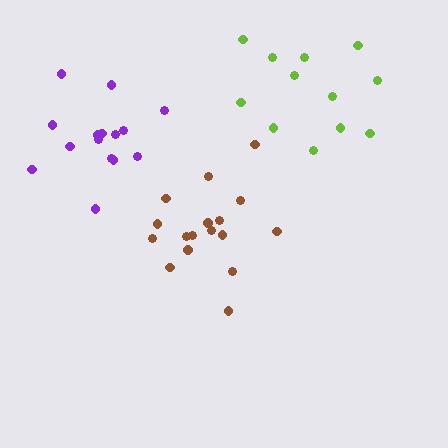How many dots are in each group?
Group 1: 15 dots, Group 2: 12 dots, Group 3: 17 dots (44 total).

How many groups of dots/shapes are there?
There are 3 groups.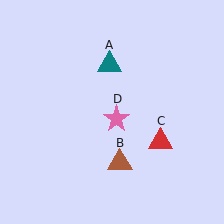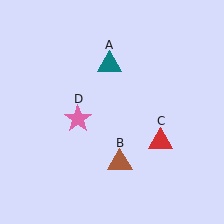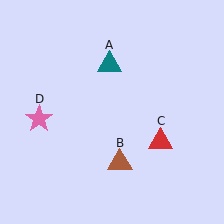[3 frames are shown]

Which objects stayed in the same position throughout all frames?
Teal triangle (object A) and brown triangle (object B) and red triangle (object C) remained stationary.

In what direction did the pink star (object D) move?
The pink star (object D) moved left.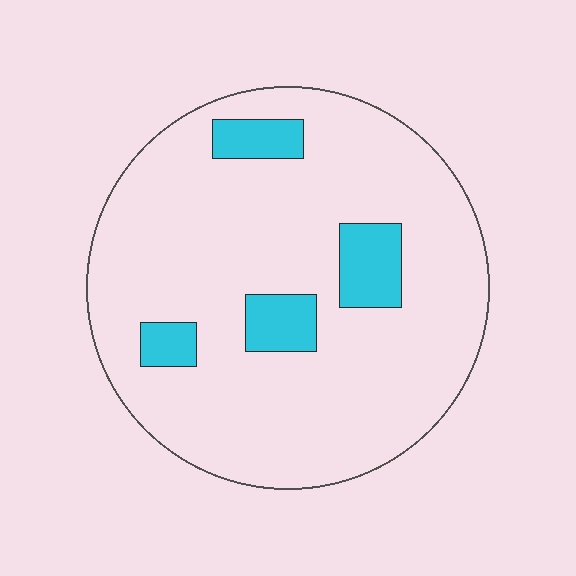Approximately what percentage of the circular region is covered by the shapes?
Approximately 10%.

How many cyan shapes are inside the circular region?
4.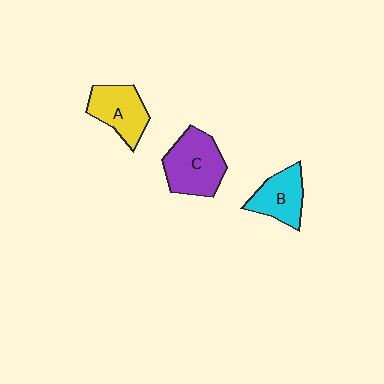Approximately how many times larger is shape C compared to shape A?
Approximately 1.3 times.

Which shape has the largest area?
Shape C (purple).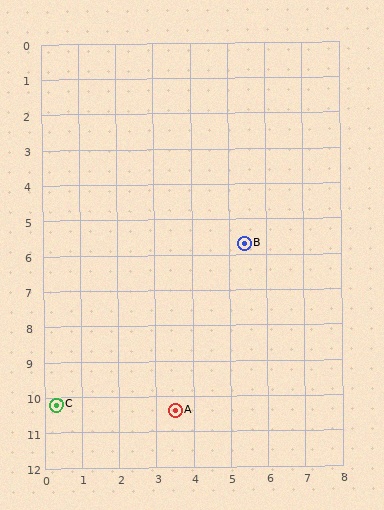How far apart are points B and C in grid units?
Points B and C are about 6.8 grid units apart.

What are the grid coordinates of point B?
Point B is at approximately (5.4, 5.7).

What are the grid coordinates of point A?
Point A is at approximately (3.5, 10.4).